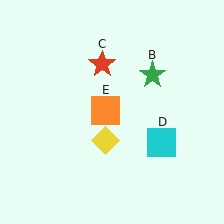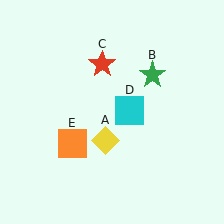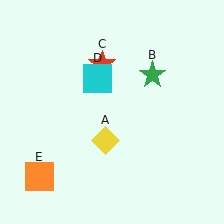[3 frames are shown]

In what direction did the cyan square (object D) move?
The cyan square (object D) moved up and to the left.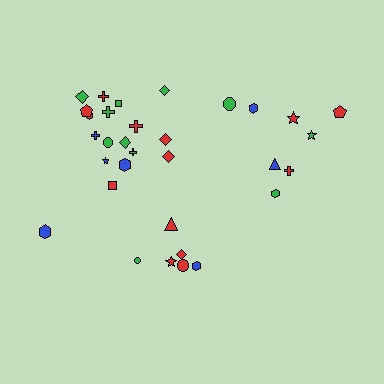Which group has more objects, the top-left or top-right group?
The top-left group.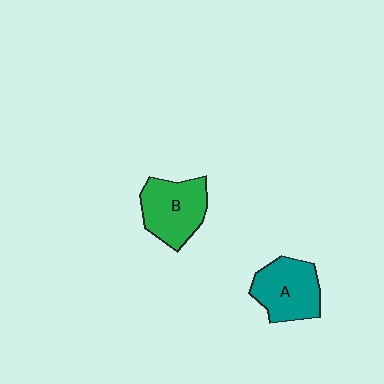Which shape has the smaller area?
Shape A (teal).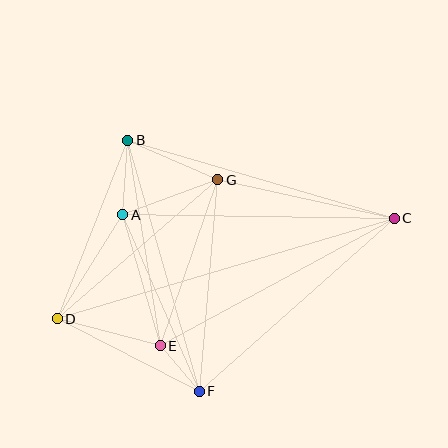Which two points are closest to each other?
Points E and F are closest to each other.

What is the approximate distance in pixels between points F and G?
The distance between F and G is approximately 212 pixels.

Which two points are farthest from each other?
Points C and D are farthest from each other.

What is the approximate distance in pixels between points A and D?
The distance between A and D is approximately 123 pixels.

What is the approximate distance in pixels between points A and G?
The distance between A and G is approximately 101 pixels.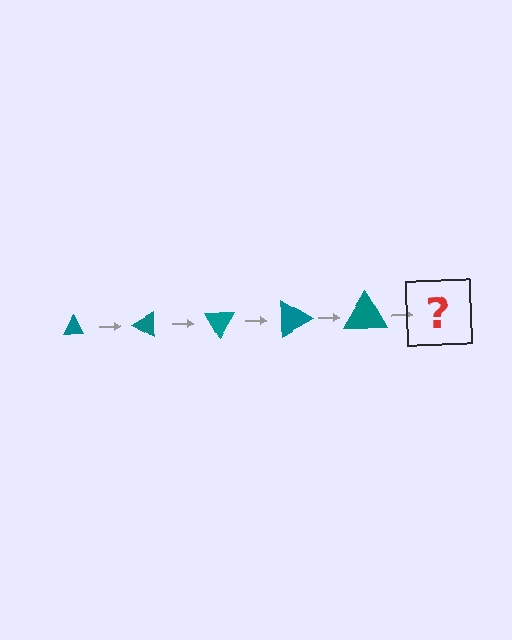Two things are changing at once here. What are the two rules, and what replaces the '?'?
The two rules are that the triangle grows larger each step and it rotates 30 degrees each step. The '?' should be a triangle, larger than the previous one and rotated 150 degrees from the start.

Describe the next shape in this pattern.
It should be a triangle, larger than the previous one and rotated 150 degrees from the start.